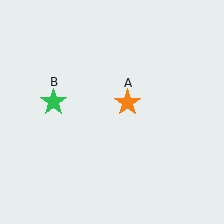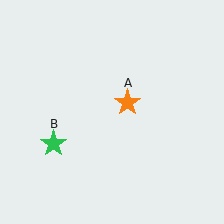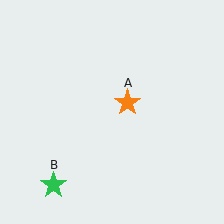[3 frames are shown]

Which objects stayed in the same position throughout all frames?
Orange star (object A) remained stationary.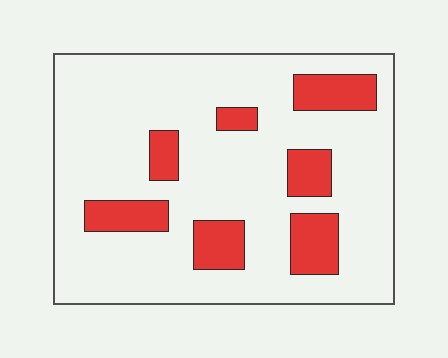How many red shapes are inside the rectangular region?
7.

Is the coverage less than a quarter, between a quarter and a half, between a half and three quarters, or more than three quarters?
Less than a quarter.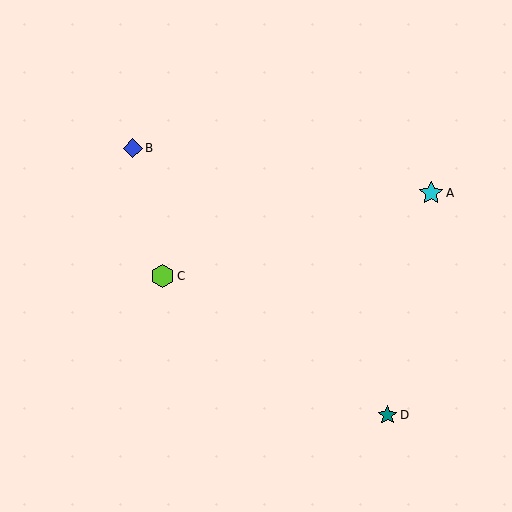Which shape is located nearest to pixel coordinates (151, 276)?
The lime hexagon (labeled C) at (162, 276) is nearest to that location.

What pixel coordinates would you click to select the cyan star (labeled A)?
Click at (431, 193) to select the cyan star A.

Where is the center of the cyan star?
The center of the cyan star is at (431, 193).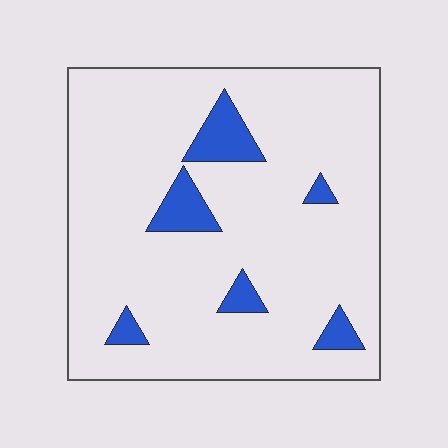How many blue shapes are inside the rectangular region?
6.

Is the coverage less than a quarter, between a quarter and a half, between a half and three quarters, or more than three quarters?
Less than a quarter.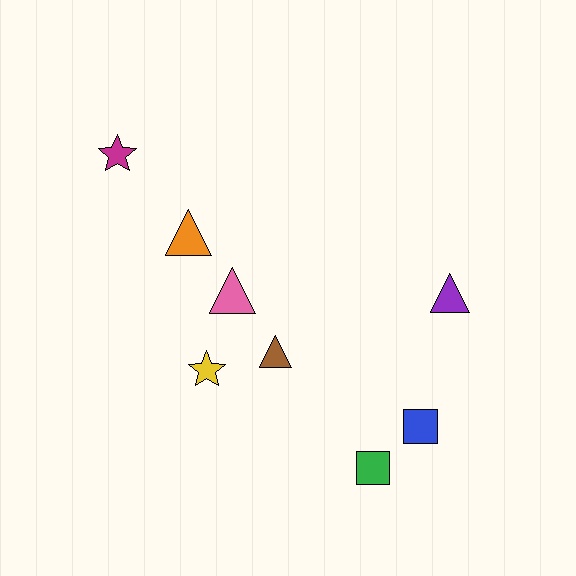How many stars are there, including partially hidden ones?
There are 2 stars.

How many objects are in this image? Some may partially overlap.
There are 8 objects.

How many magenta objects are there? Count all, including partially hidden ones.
There is 1 magenta object.